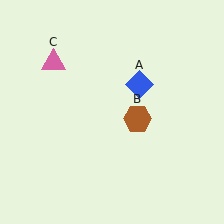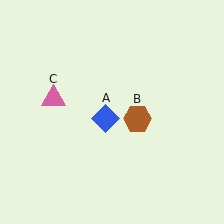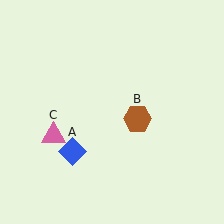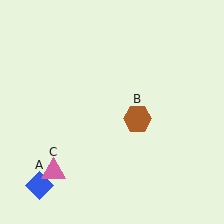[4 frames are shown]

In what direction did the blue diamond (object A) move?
The blue diamond (object A) moved down and to the left.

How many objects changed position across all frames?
2 objects changed position: blue diamond (object A), pink triangle (object C).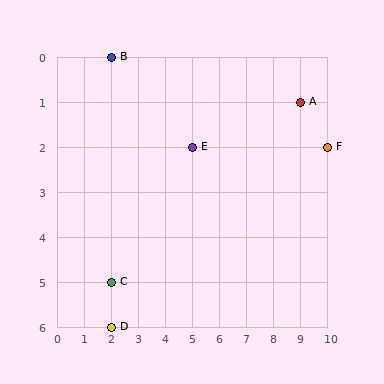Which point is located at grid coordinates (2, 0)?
Point B is at (2, 0).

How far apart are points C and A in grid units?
Points C and A are 7 columns and 4 rows apart (about 8.1 grid units diagonally).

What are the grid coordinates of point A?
Point A is at grid coordinates (9, 1).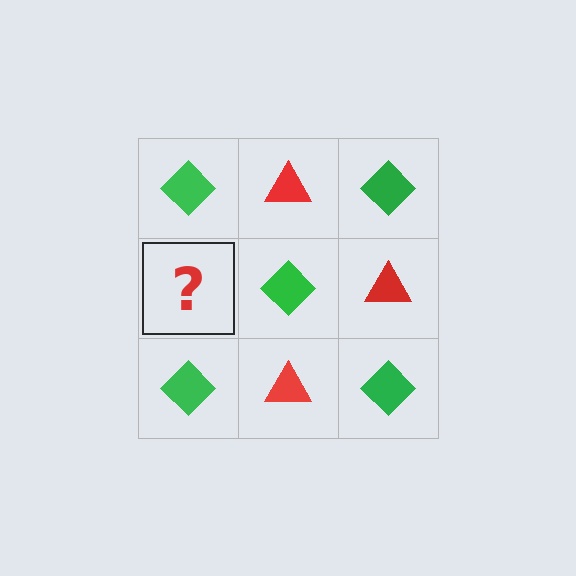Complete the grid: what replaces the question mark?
The question mark should be replaced with a red triangle.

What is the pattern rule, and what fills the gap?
The rule is that it alternates green diamond and red triangle in a checkerboard pattern. The gap should be filled with a red triangle.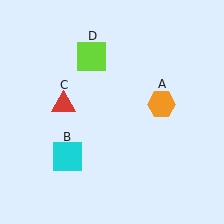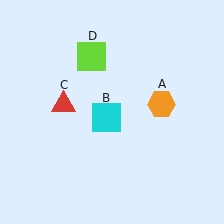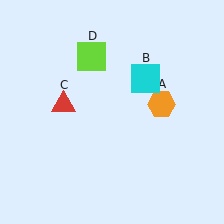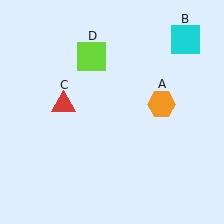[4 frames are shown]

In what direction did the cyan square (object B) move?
The cyan square (object B) moved up and to the right.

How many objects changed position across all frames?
1 object changed position: cyan square (object B).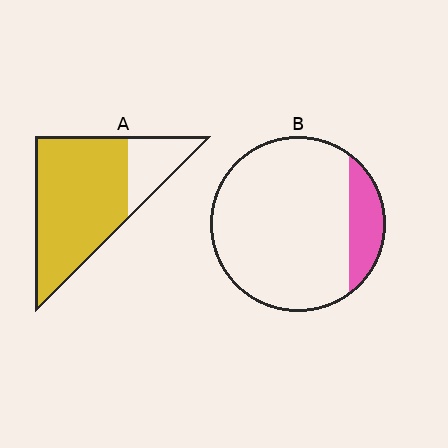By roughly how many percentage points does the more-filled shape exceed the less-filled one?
By roughly 60 percentage points (A over B).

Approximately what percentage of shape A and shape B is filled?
A is approximately 80% and B is approximately 15%.